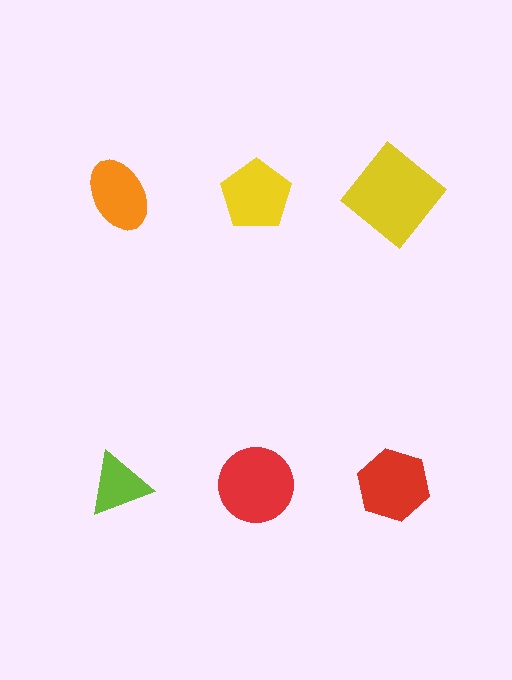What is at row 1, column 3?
A yellow diamond.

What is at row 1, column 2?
A yellow pentagon.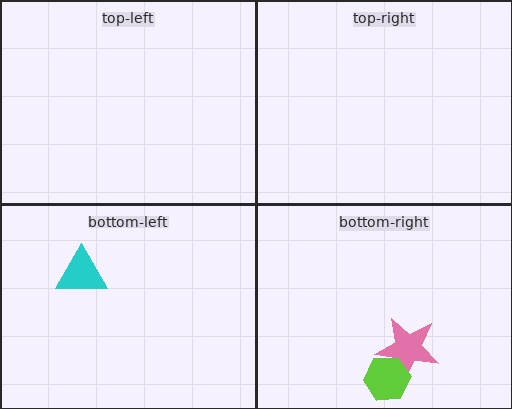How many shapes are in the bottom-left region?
1.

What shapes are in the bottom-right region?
The pink star, the lime hexagon.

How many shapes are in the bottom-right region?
2.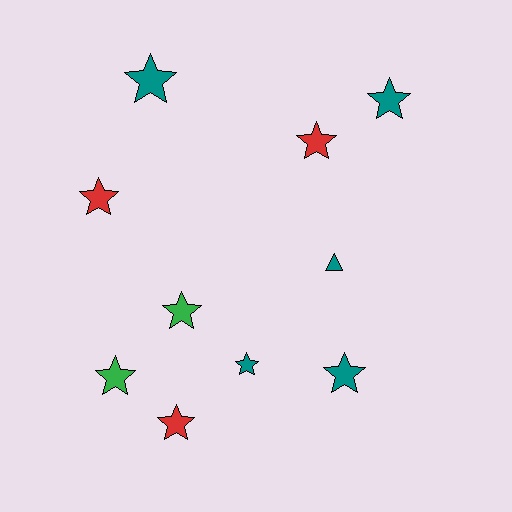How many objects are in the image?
There are 10 objects.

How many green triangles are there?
There are no green triangles.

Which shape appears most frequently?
Star, with 9 objects.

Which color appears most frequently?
Teal, with 5 objects.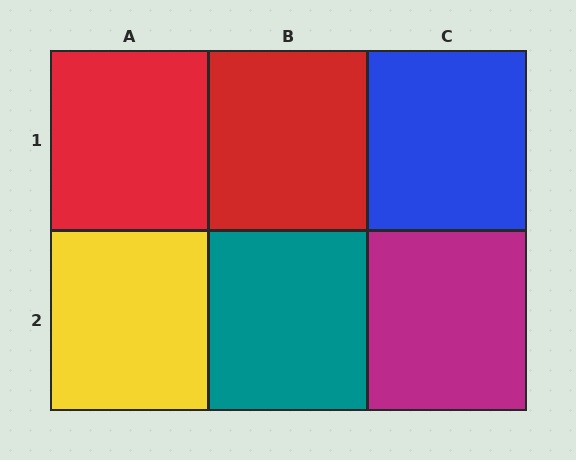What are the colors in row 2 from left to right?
Yellow, teal, magenta.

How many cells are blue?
1 cell is blue.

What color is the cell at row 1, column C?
Blue.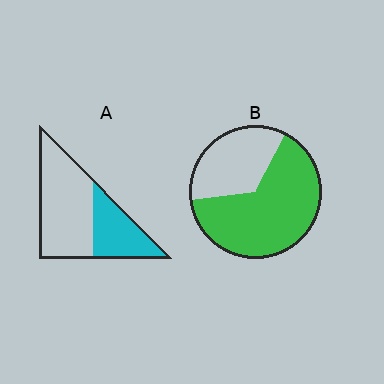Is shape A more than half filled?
No.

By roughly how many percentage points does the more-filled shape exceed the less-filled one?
By roughly 30 percentage points (B over A).